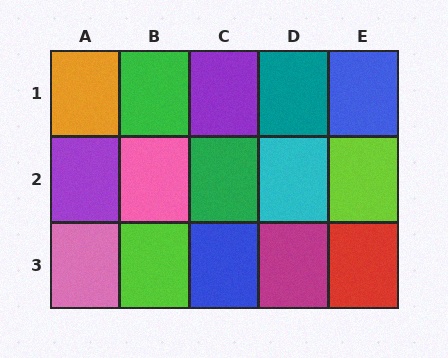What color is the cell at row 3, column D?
Magenta.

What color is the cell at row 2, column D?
Cyan.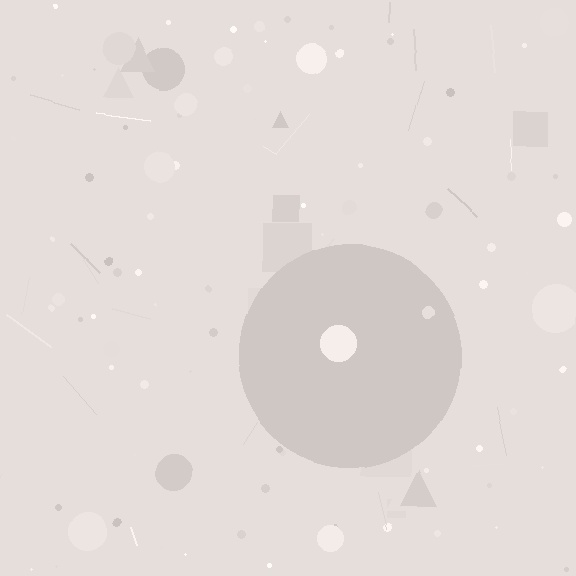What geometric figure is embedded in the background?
A circle is embedded in the background.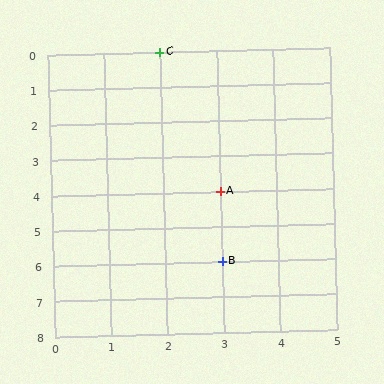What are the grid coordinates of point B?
Point B is at grid coordinates (3, 6).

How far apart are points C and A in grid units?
Points C and A are 1 column and 4 rows apart (about 4.1 grid units diagonally).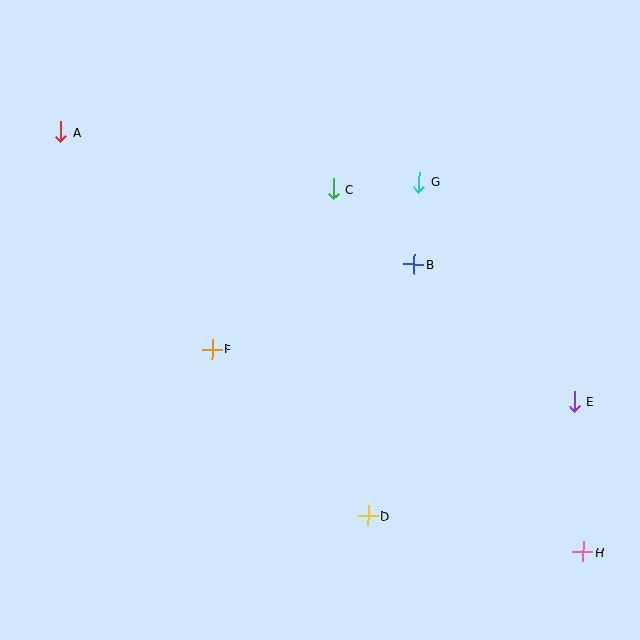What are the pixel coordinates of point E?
Point E is at (574, 401).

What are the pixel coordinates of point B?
Point B is at (414, 264).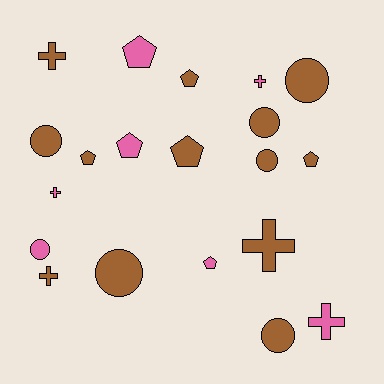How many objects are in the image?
There are 20 objects.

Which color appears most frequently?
Brown, with 13 objects.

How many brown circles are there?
There are 6 brown circles.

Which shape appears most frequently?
Circle, with 7 objects.